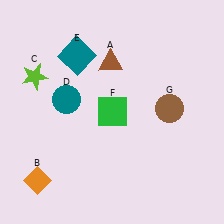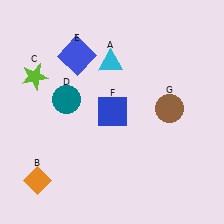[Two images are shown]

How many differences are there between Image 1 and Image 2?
There are 3 differences between the two images.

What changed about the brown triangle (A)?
In Image 1, A is brown. In Image 2, it changed to cyan.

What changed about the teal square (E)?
In Image 1, E is teal. In Image 2, it changed to blue.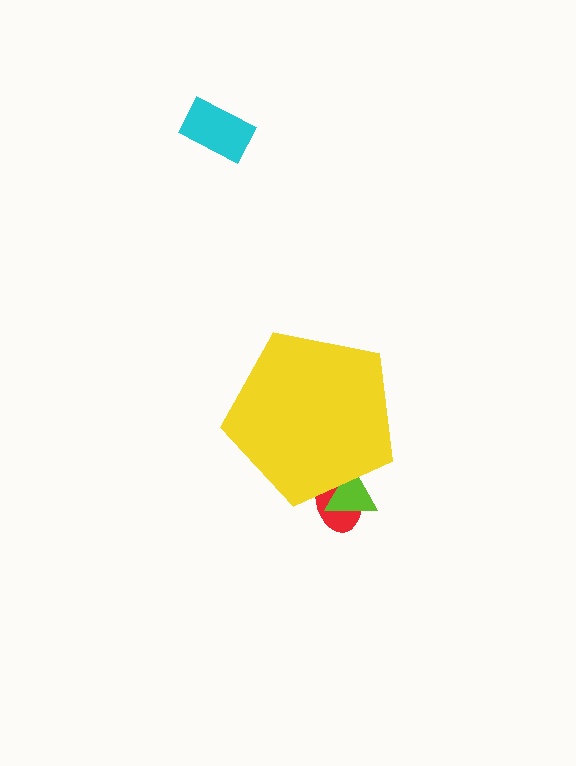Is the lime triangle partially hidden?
Yes, the lime triangle is partially hidden behind the yellow pentagon.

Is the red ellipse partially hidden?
Yes, the red ellipse is partially hidden behind the yellow pentagon.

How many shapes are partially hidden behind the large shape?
2 shapes are partially hidden.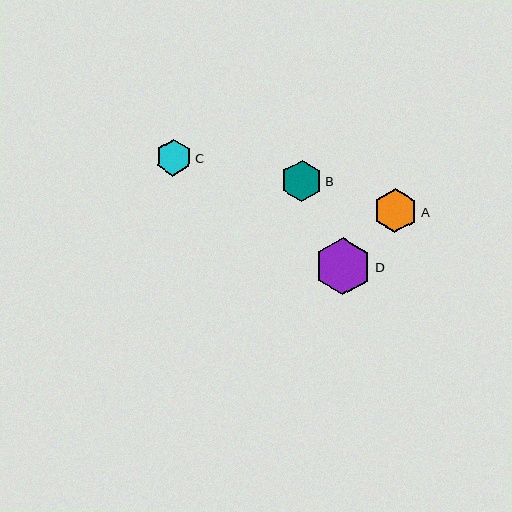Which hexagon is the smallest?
Hexagon C is the smallest with a size of approximately 36 pixels.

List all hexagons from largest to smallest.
From largest to smallest: D, A, B, C.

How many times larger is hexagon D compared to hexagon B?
Hexagon D is approximately 1.4 times the size of hexagon B.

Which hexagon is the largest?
Hexagon D is the largest with a size of approximately 57 pixels.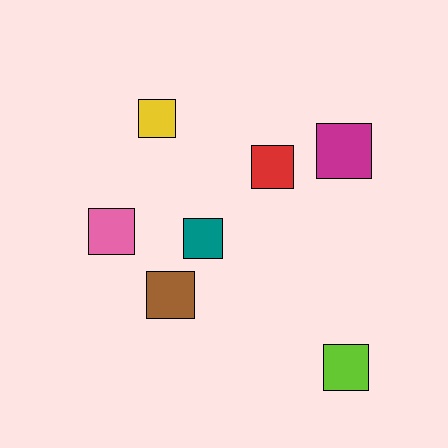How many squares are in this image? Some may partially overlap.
There are 7 squares.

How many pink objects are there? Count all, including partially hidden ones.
There is 1 pink object.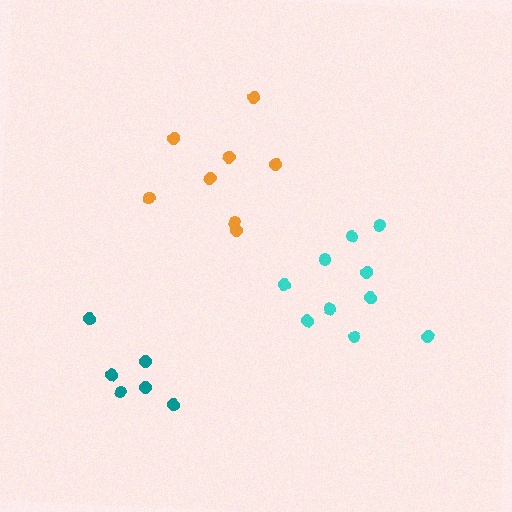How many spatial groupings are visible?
There are 3 spatial groupings.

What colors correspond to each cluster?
The clusters are colored: orange, cyan, teal.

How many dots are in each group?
Group 1: 8 dots, Group 2: 10 dots, Group 3: 6 dots (24 total).